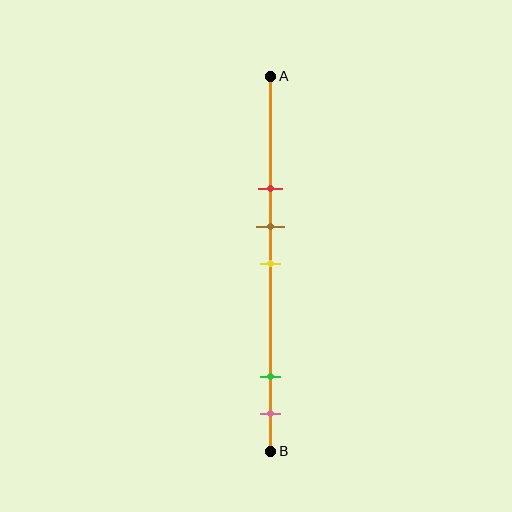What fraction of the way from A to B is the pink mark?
The pink mark is approximately 90% (0.9) of the way from A to B.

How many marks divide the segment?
There are 5 marks dividing the segment.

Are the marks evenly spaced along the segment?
No, the marks are not evenly spaced.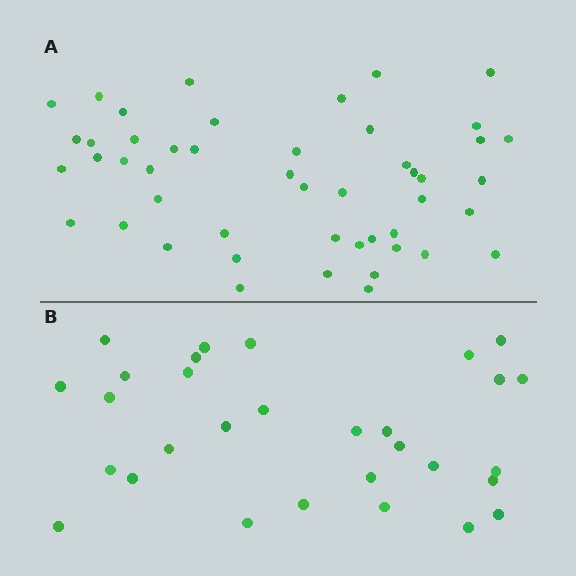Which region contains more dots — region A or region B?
Region A (the top region) has more dots.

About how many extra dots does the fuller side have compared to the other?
Region A has approximately 20 more dots than region B.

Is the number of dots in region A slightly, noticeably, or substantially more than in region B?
Region A has substantially more. The ratio is roughly 1.6 to 1.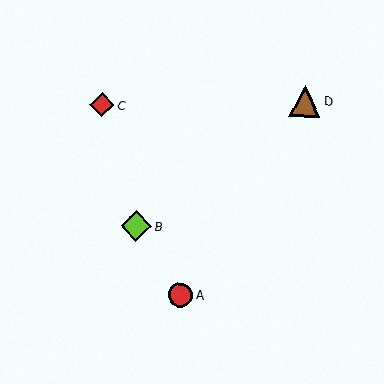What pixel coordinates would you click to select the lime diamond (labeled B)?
Click at (136, 226) to select the lime diamond B.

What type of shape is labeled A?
Shape A is a red circle.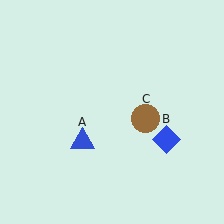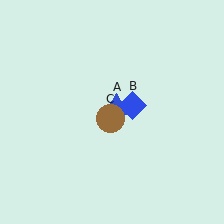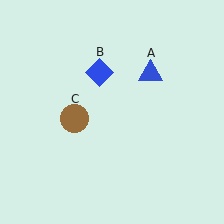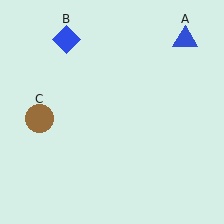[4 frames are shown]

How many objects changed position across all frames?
3 objects changed position: blue triangle (object A), blue diamond (object B), brown circle (object C).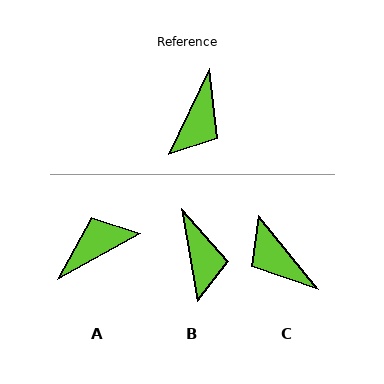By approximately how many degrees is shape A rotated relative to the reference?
Approximately 145 degrees counter-clockwise.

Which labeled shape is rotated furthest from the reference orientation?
A, about 145 degrees away.